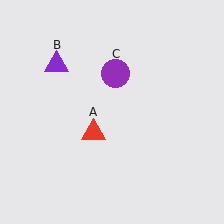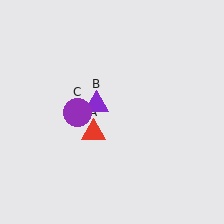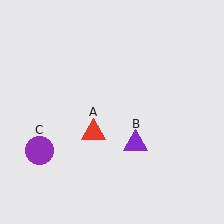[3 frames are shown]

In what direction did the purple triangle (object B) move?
The purple triangle (object B) moved down and to the right.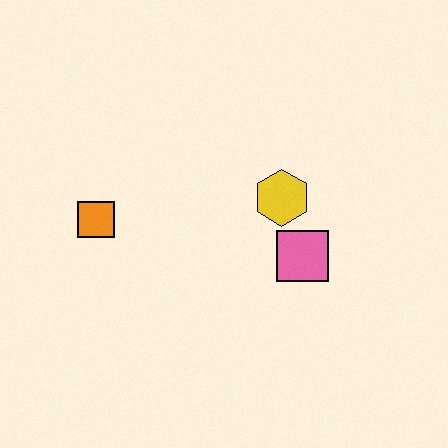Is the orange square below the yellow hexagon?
Yes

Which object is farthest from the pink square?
The orange square is farthest from the pink square.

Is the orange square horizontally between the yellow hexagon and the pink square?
No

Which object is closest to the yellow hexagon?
The pink square is closest to the yellow hexagon.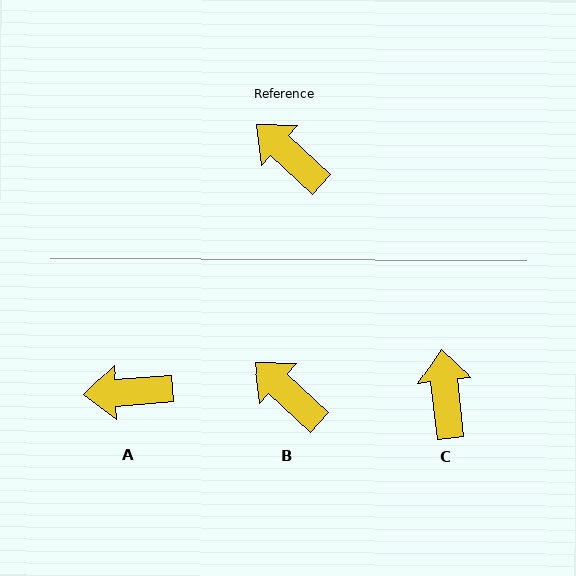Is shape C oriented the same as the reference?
No, it is off by about 41 degrees.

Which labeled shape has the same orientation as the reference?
B.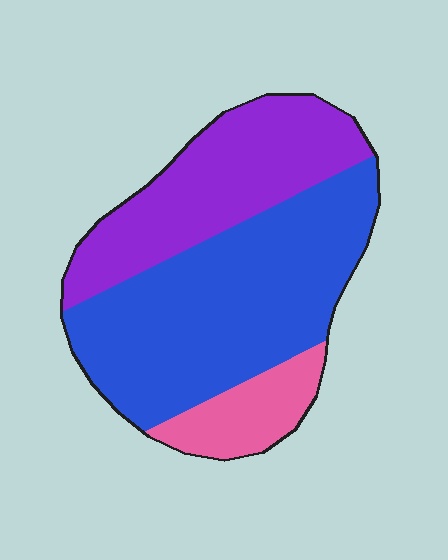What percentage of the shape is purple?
Purple takes up about one third (1/3) of the shape.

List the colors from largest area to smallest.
From largest to smallest: blue, purple, pink.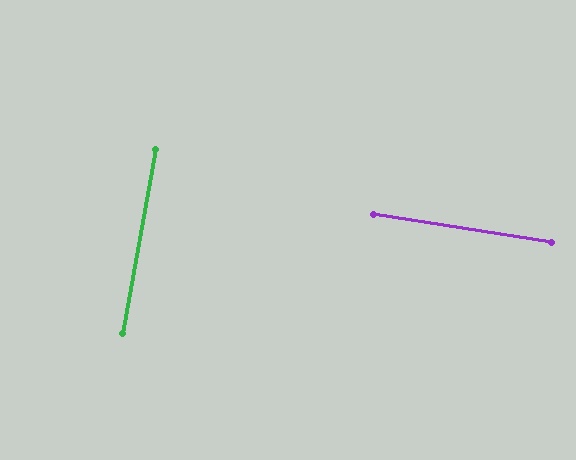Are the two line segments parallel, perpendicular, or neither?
Perpendicular — they meet at approximately 89°.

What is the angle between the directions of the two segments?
Approximately 89 degrees.